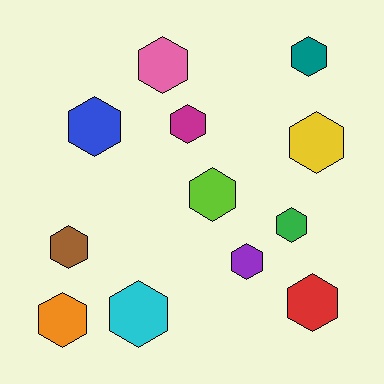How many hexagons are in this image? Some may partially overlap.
There are 12 hexagons.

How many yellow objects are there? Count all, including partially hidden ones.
There is 1 yellow object.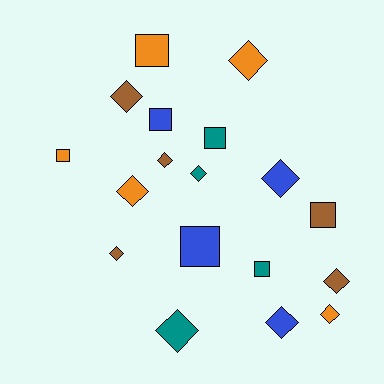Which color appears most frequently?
Brown, with 5 objects.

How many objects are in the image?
There are 18 objects.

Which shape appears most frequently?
Diamond, with 11 objects.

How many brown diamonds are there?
There are 4 brown diamonds.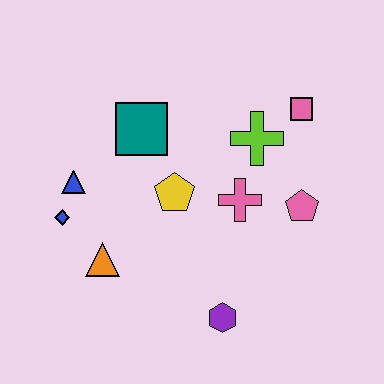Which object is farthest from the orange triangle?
The pink square is farthest from the orange triangle.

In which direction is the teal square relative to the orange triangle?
The teal square is above the orange triangle.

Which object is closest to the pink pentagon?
The pink cross is closest to the pink pentagon.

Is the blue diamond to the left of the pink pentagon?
Yes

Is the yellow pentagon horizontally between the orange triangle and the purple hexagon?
Yes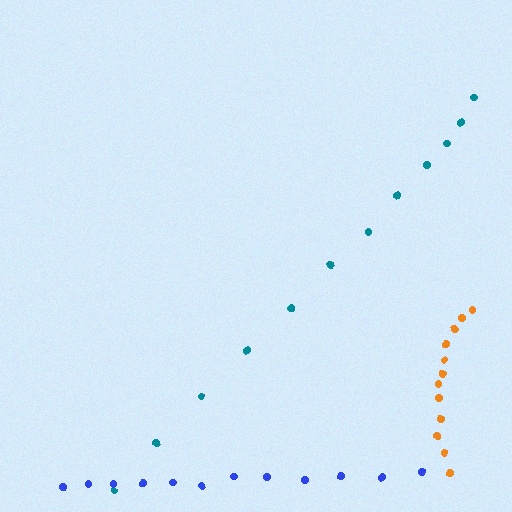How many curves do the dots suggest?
There are 3 distinct paths.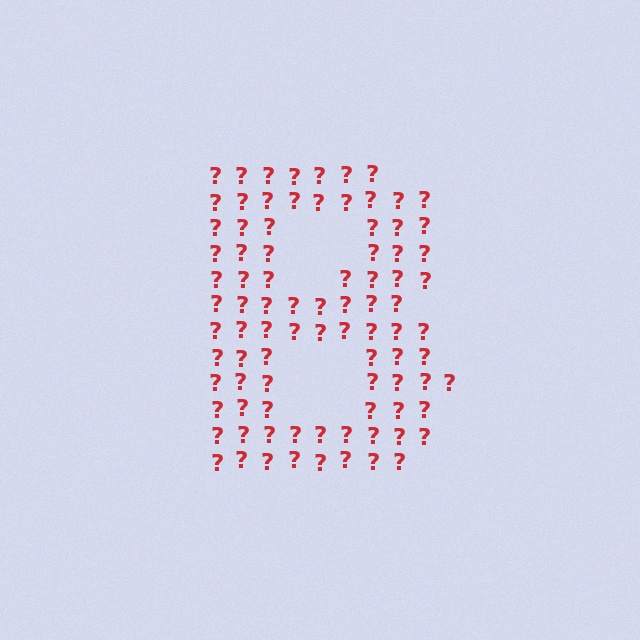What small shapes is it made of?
It is made of small question marks.